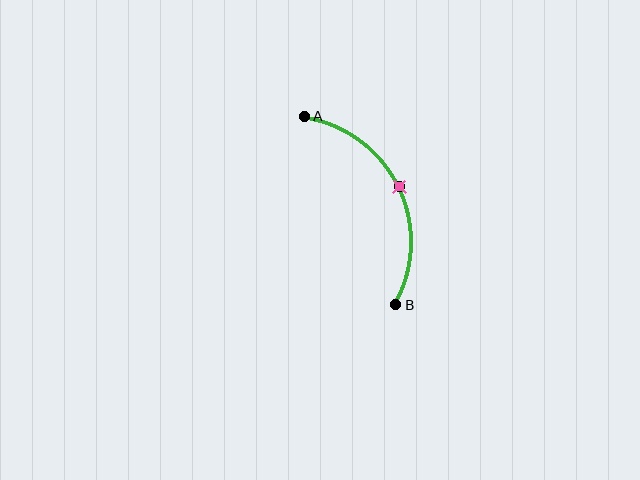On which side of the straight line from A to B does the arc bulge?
The arc bulges to the right of the straight line connecting A and B.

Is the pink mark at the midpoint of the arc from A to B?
Yes. The pink mark lies on the arc at equal arc-length from both A and B — it is the arc midpoint.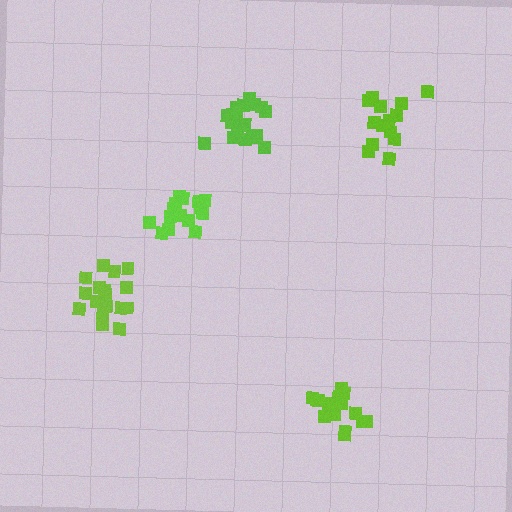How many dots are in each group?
Group 1: 16 dots, Group 2: 21 dots, Group 3: 17 dots, Group 4: 16 dots, Group 5: 17 dots (87 total).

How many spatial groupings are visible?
There are 5 spatial groupings.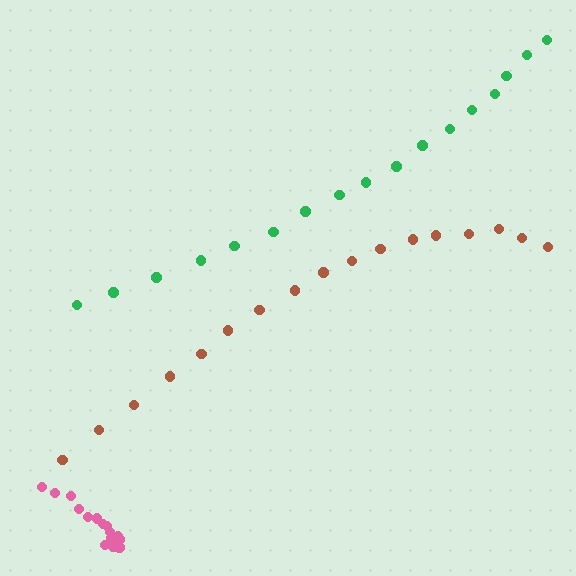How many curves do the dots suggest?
There are 3 distinct paths.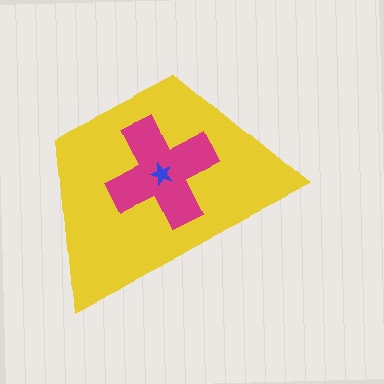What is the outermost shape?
The yellow trapezoid.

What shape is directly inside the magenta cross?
The blue star.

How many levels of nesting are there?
3.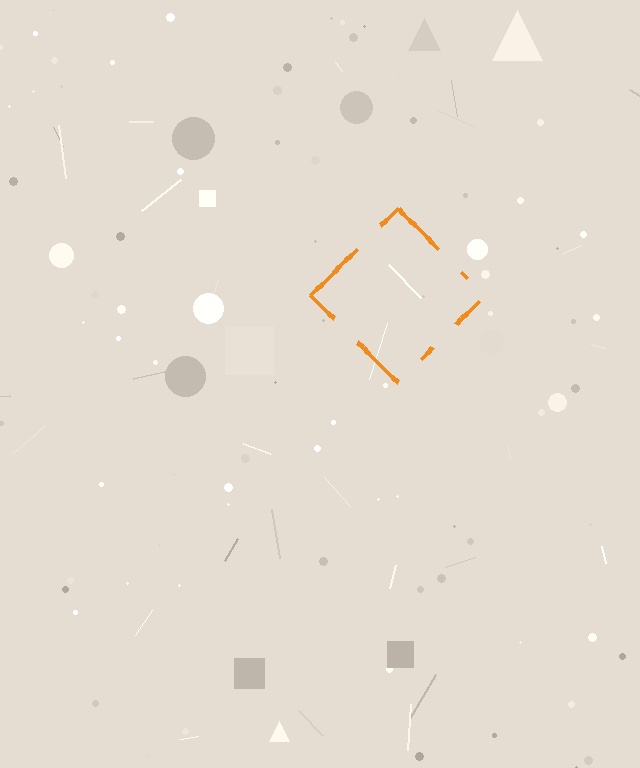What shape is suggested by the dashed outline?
The dashed outline suggests a diamond.